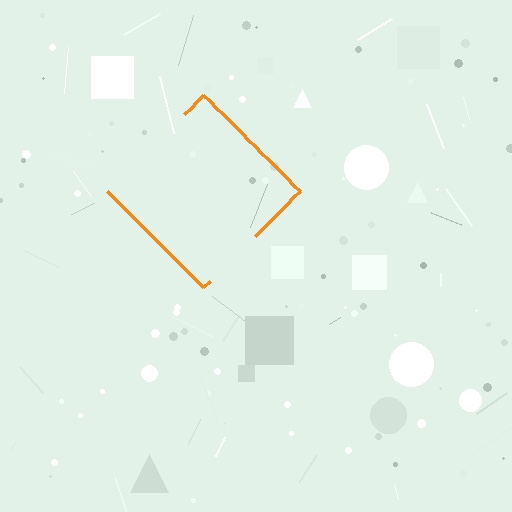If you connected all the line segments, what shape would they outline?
They would outline a diamond.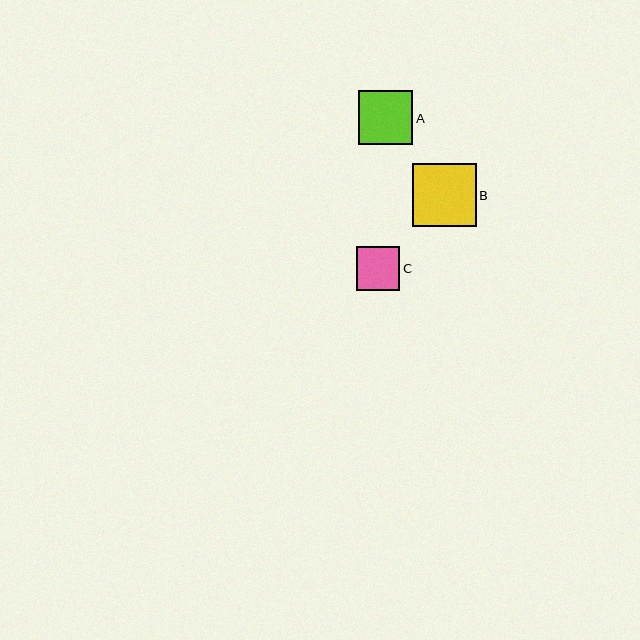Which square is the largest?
Square B is the largest with a size of approximately 64 pixels.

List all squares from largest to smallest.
From largest to smallest: B, A, C.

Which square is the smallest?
Square C is the smallest with a size of approximately 44 pixels.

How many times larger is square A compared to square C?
Square A is approximately 1.2 times the size of square C.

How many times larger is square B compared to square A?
Square B is approximately 1.2 times the size of square A.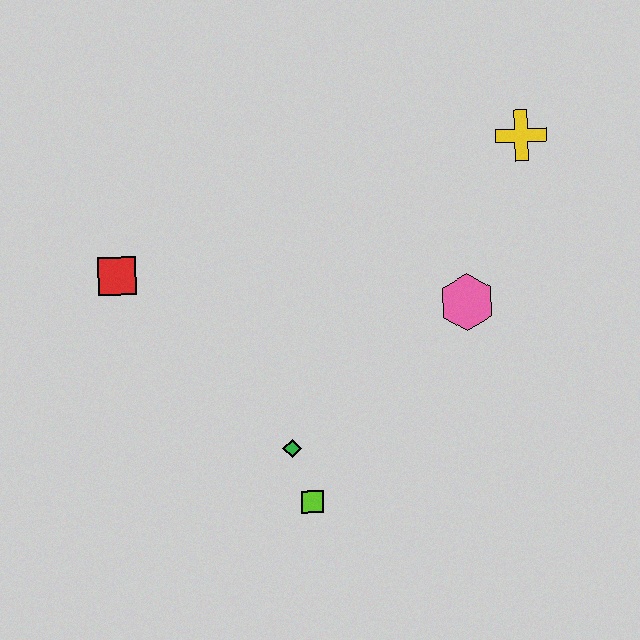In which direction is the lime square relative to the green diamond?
The lime square is below the green diamond.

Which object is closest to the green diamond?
The lime square is closest to the green diamond.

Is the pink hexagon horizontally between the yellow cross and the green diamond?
Yes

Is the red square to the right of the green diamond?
No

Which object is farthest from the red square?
The yellow cross is farthest from the red square.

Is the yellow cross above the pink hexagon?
Yes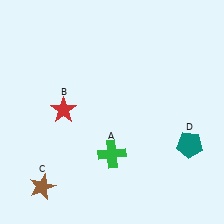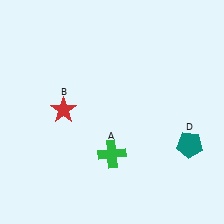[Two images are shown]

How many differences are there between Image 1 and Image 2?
There is 1 difference between the two images.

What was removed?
The brown star (C) was removed in Image 2.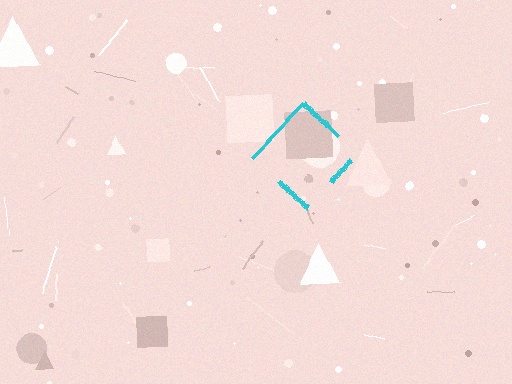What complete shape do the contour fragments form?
The contour fragments form a diamond.